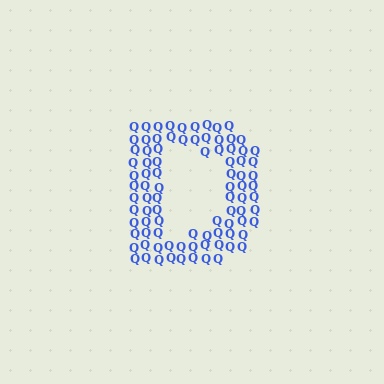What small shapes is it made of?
It is made of small letter Q's.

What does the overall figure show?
The overall figure shows the letter D.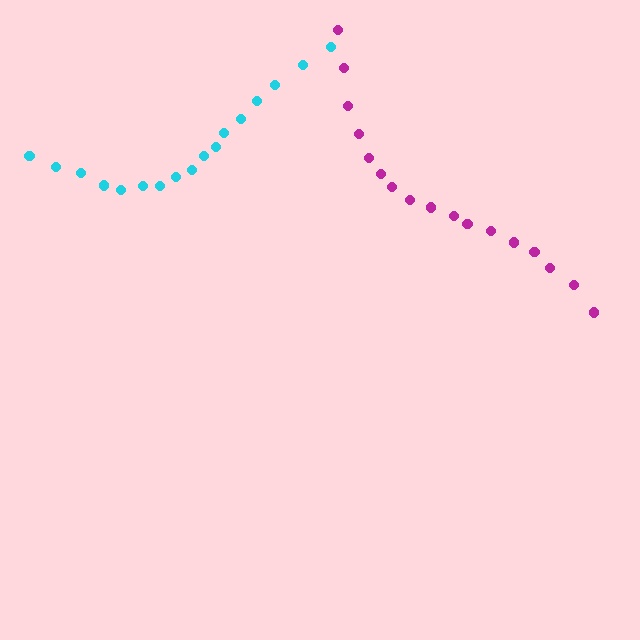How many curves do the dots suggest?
There are 2 distinct paths.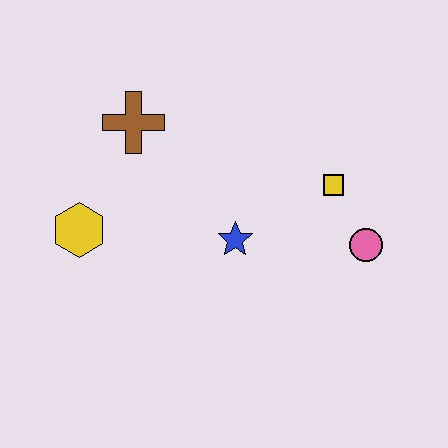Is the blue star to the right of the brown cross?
Yes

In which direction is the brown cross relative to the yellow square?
The brown cross is to the left of the yellow square.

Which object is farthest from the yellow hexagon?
The pink circle is farthest from the yellow hexagon.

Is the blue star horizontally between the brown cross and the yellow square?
Yes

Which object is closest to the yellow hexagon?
The brown cross is closest to the yellow hexagon.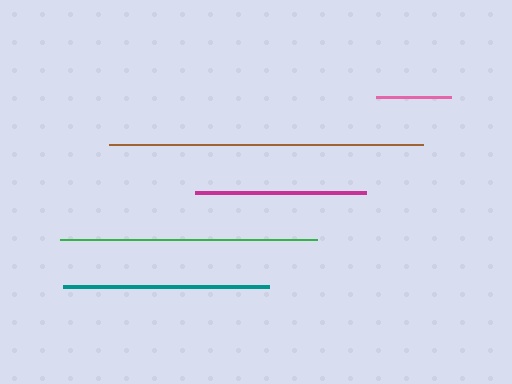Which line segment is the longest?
The brown line is the longest at approximately 315 pixels.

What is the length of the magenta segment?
The magenta segment is approximately 170 pixels long.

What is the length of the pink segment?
The pink segment is approximately 75 pixels long.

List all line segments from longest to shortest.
From longest to shortest: brown, green, teal, magenta, pink.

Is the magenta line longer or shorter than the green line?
The green line is longer than the magenta line.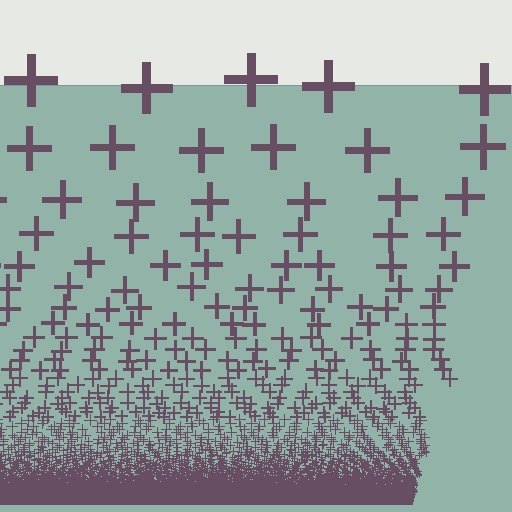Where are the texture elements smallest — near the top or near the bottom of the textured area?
Near the bottom.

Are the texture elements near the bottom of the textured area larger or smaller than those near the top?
Smaller. The gradient is inverted — elements near the bottom are smaller and denser.